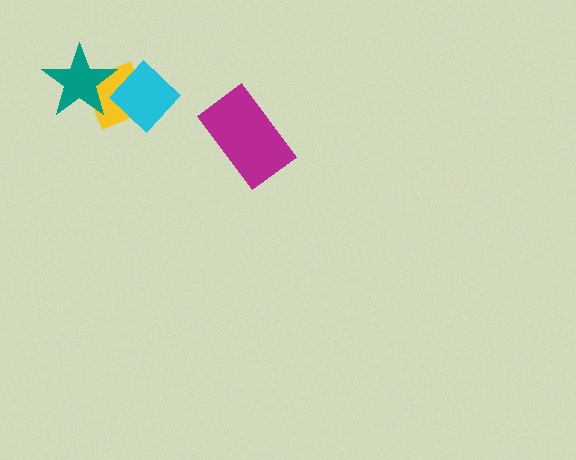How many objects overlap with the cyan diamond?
1 object overlaps with the cyan diamond.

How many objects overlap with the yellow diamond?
2 objects overlap with the yellow diamond.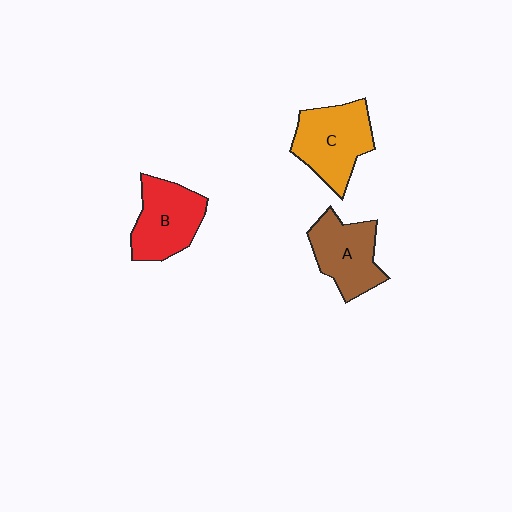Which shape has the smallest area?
Shape A (brown).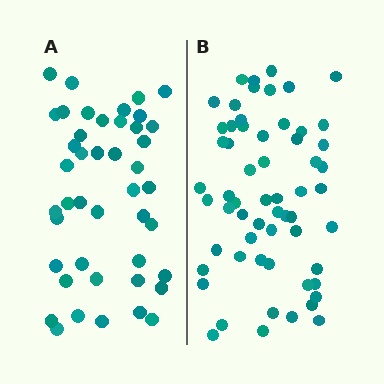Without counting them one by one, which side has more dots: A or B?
Region B (the right region) has more dots.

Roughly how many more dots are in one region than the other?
Region B has approximately 15 more dots than region A.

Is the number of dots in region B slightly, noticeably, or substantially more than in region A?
Region B has noticeably more, but not dramatically so. The ratio is roughly 1.4 to 1.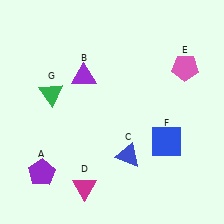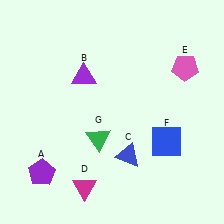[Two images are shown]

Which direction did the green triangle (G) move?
The green triangle (G) moved right.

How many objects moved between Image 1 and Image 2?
1 object moved between the two images.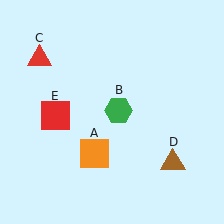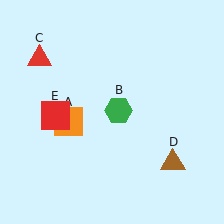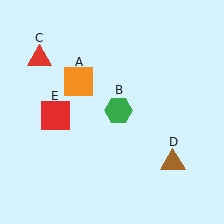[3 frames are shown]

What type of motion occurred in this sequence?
The orange square (object A) rotated clockwise around the center of the scene.